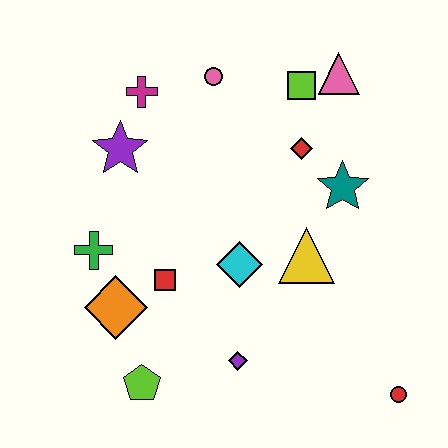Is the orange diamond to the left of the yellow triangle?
Yes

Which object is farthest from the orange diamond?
The pink triangle is farthest from the orange diamond.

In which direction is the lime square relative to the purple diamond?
The lime square is above the purple diamond.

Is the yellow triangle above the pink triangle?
No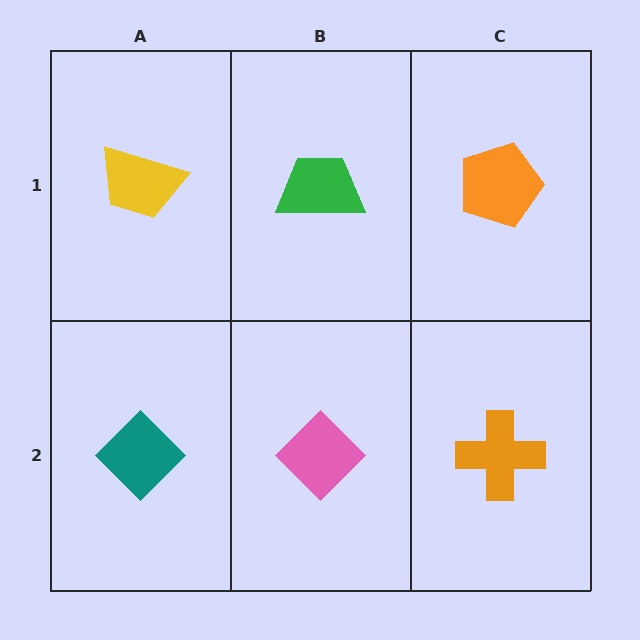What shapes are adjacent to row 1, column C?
An orange cross (row 2, column C), a green trapezoid (row 1, column B).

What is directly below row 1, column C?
An orange cross.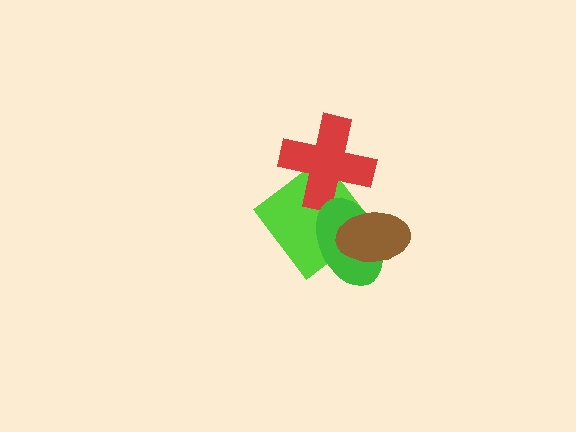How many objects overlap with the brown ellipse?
2 objects overlap with the brown ellipse.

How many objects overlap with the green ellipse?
3 objects overlap with the green ellipse.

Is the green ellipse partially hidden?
Yes, it is partially covered by another shape.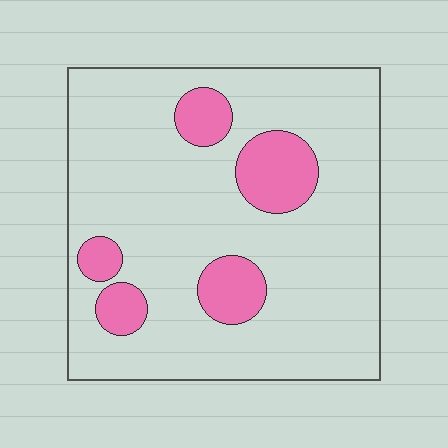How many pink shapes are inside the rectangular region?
5.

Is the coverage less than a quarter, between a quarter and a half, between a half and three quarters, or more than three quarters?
Less than a quarter.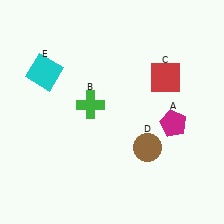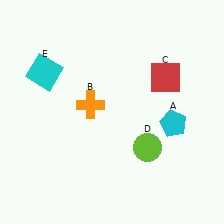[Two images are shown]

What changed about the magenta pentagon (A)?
In Image 1, A is magenta. In Image 2, it changed to cyan.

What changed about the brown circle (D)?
In Image 1, D is brown. In Image 2, it changed to lime.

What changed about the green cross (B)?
In Image 1, B is green. In Image 2, it changed to orange.